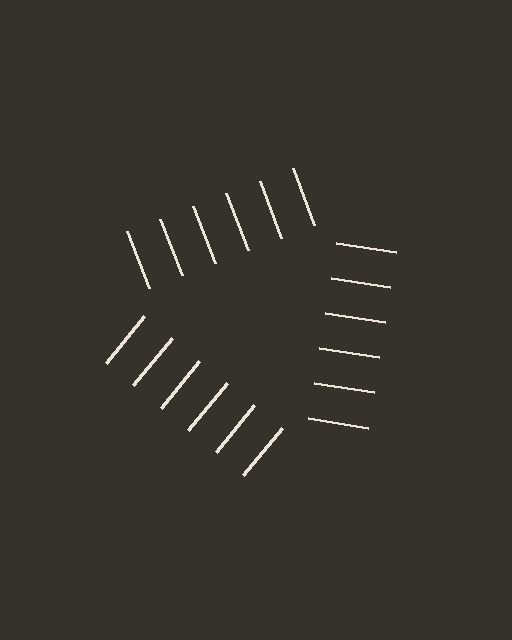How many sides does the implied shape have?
3 sides — the line-ends trace a triangle.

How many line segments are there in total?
18 — 6 along each of the 3 edges.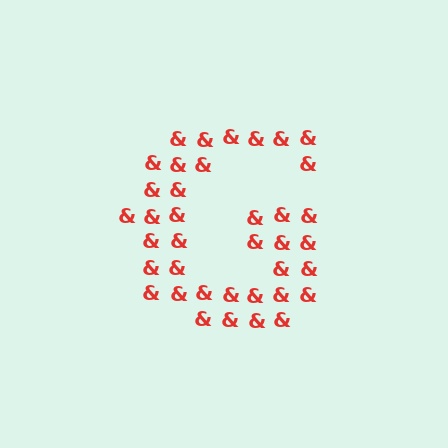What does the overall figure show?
The overall figure shows the letter G.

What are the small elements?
The small elements are ampersands.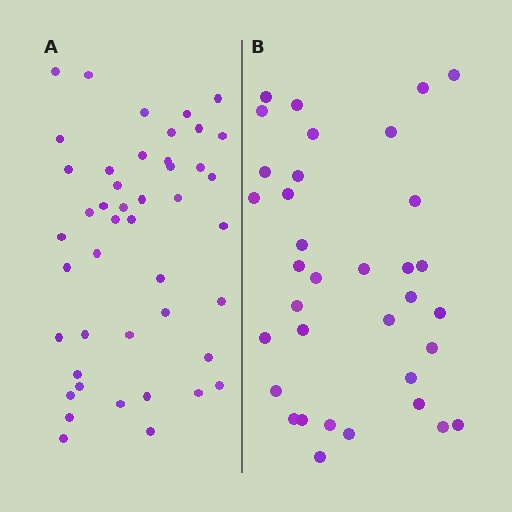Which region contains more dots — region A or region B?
Region A (the left region) has more dots.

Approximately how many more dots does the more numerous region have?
Region A has roughly 10 or so more dots than region B.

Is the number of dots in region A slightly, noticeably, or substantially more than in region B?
Region A has noticeably more, but not dramatically so. The ratio is roughly 1.3 to 1.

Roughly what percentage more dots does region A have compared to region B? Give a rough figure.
About 30% more.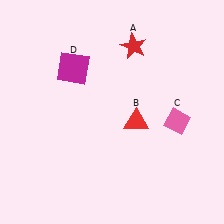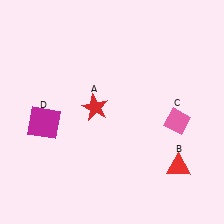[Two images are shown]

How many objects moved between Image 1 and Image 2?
3 objects moved between the two images.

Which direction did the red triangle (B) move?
The red triangle (B) moved down.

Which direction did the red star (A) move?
The red star (A) moved down.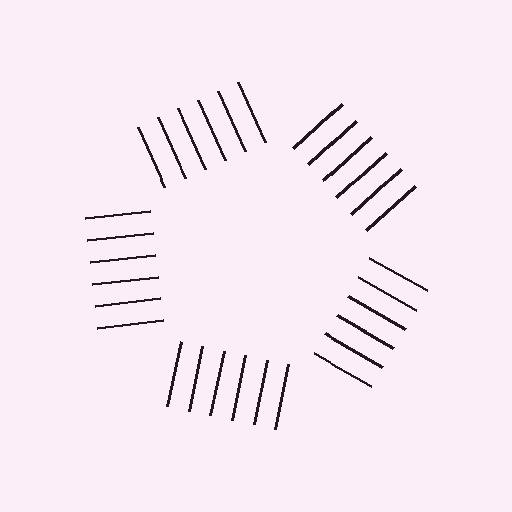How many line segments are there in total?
30 — 6 along each of the 5 edges.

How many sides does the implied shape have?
5 sides — the line-ends trace a pentagon.